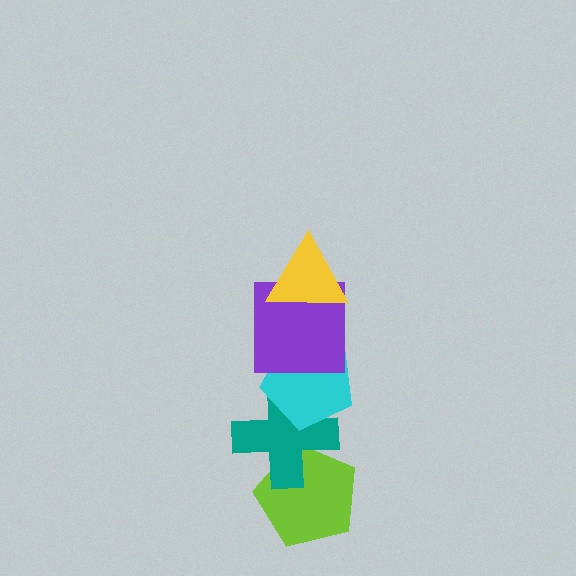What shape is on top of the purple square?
The yellow triangle is on top of the purple square.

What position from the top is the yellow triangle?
The yellow triangle is 1st from the top.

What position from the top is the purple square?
The purple square is 2nd from the top.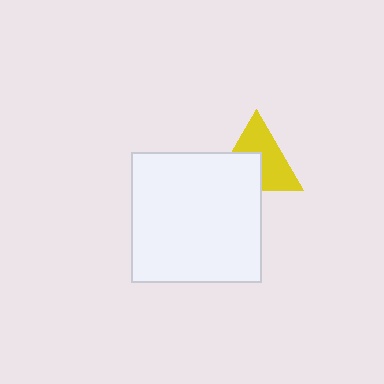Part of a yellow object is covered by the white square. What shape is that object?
It is a triangle.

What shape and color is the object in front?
The object in front is a white square.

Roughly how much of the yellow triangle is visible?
About half of it is visible (roughly 58%).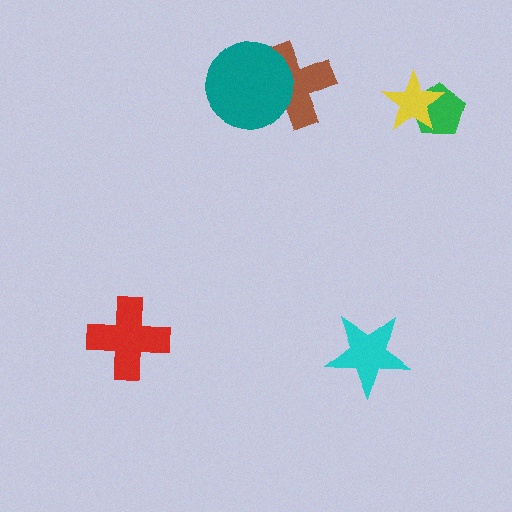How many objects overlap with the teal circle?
1 object overlaps with the teal circle.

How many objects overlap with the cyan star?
0 objects overlap with the cyan star.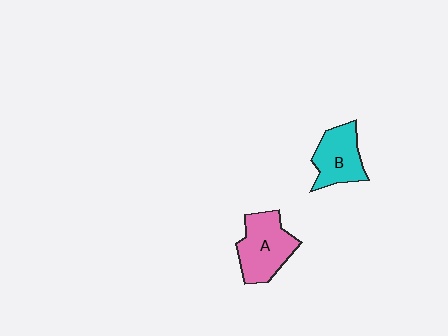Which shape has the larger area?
Shape A (pink).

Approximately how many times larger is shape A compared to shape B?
Approximately 1.2 times.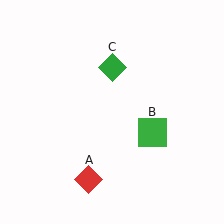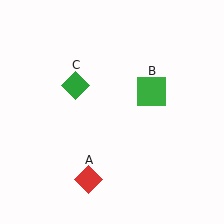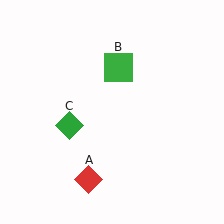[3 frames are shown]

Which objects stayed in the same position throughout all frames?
Red diamond (object A) remained stationary.